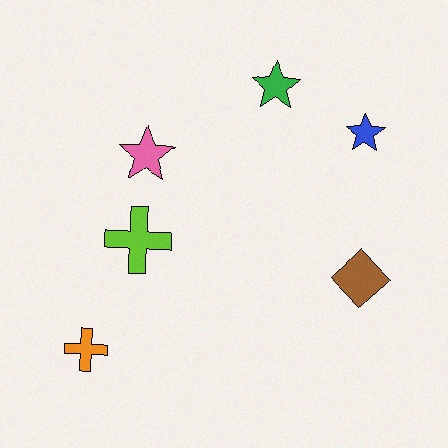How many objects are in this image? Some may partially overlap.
There are 6 objects.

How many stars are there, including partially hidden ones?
There are 3 stars.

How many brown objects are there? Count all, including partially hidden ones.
There is 1 brown object.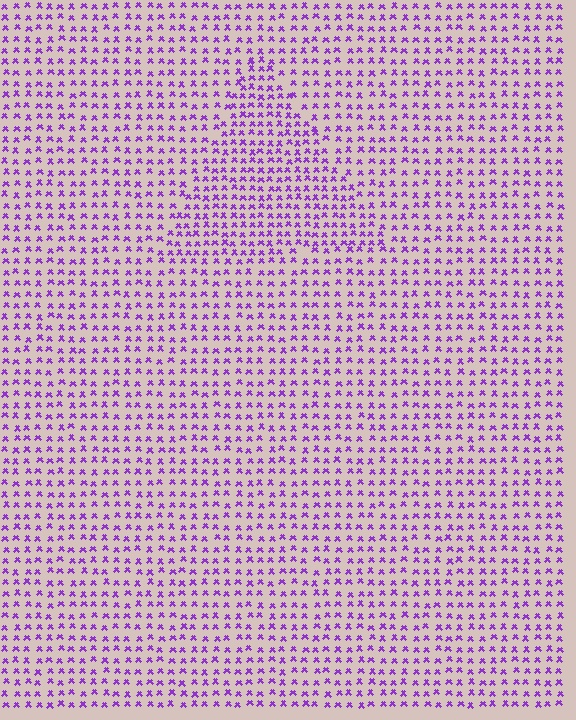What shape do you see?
I see a triangle.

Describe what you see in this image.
The image contains small purple elements arranged at two different densities. A triangle-shaped region is visible where the elements are more densely packed than the surrounding area.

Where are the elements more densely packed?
The elements are more densely packed inside the triangle boundary.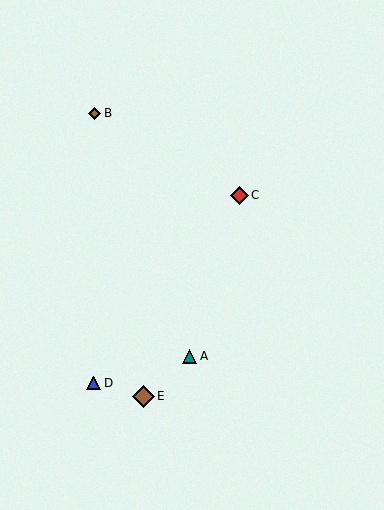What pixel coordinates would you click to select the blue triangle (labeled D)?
Click at (94, 383) to select the blue triangle D.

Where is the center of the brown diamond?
The center of the brown diamond is at (95, 113).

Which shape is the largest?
The brown diamond (labeled E) is the largest.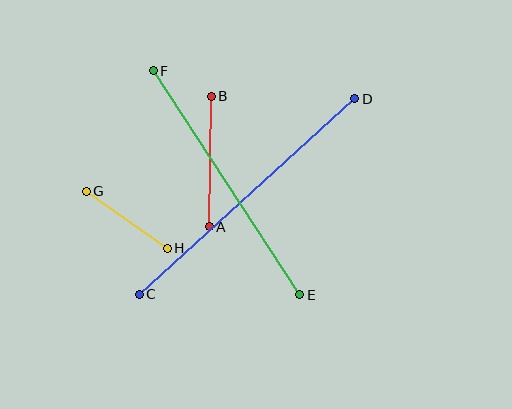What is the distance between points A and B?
The distance is approximately 131 pixels.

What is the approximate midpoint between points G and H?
The midpoint is at approximately (127, 220) pixels.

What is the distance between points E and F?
The distance is approximately 267 pixels.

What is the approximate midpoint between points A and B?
The midpoint is at approximately (210, 161) pixels.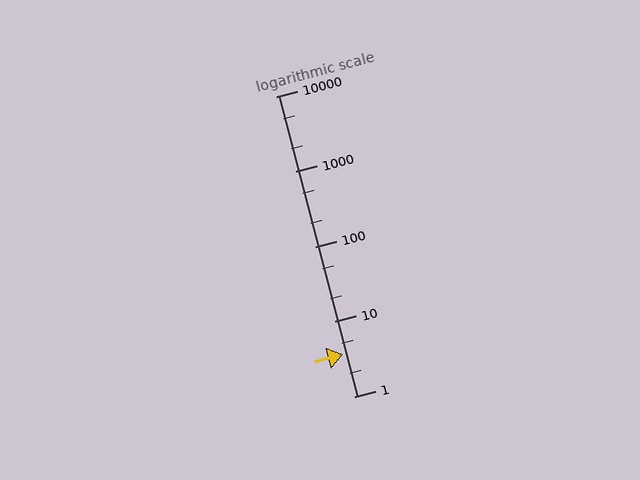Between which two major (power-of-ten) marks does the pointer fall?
The pointer is between 1 and 10.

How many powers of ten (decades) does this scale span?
The scale spans 4 decades, from 1 to 10000.